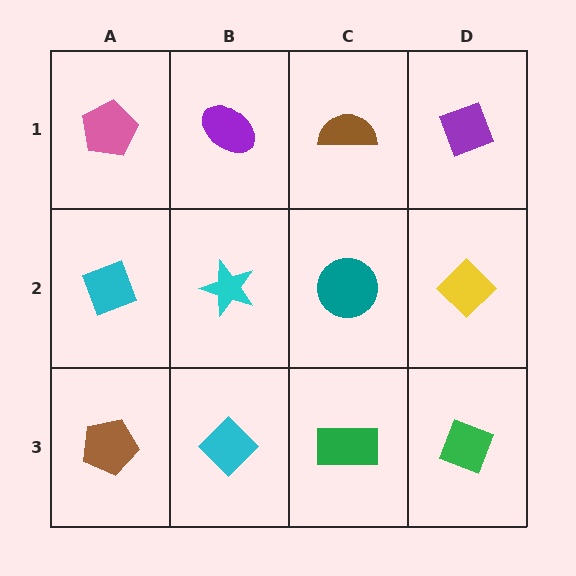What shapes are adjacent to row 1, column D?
A yellow diamond (row 2, column D), a brown semicircle (row 1, column C).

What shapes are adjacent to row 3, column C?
A teal circle (row 2, column C), a cyan diamond (row 3, column B), a green diamond (row 3, column D).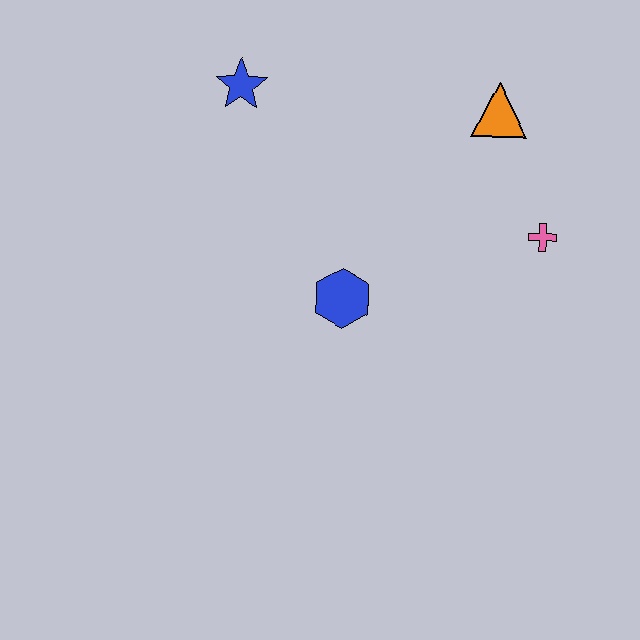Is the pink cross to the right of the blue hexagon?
Yes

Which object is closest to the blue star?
The blue hexagon is closest to the blue star.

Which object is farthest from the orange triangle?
The blue star is farthest from the orange triangle.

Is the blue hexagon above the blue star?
No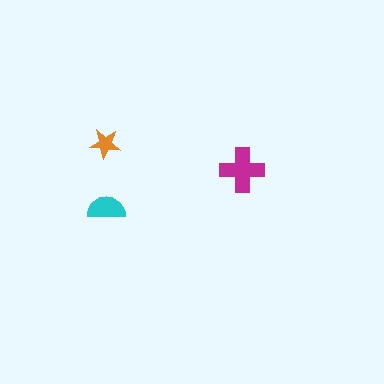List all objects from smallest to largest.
The orange star, the cyan semicircle, the magenta cross.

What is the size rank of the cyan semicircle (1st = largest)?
2nd.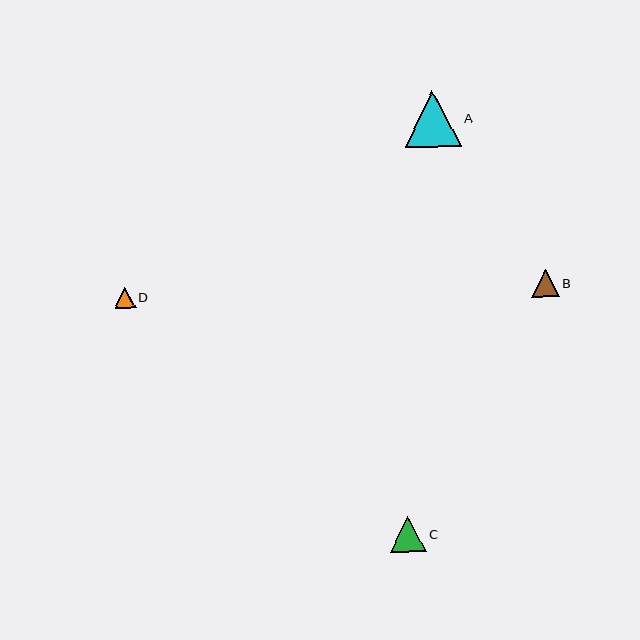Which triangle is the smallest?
Triangle D is the smallest with a size of approximately 21 pixels.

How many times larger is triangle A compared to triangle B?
Triangle A is approximately 2.1 times the size of triangle B.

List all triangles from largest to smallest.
From largest to smallest: A, C, B, D.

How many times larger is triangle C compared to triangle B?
Triangle C is approximately 1.3 times the size of triangle B.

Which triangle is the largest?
Triangle A is the largest with a size of approximately 56 pixels.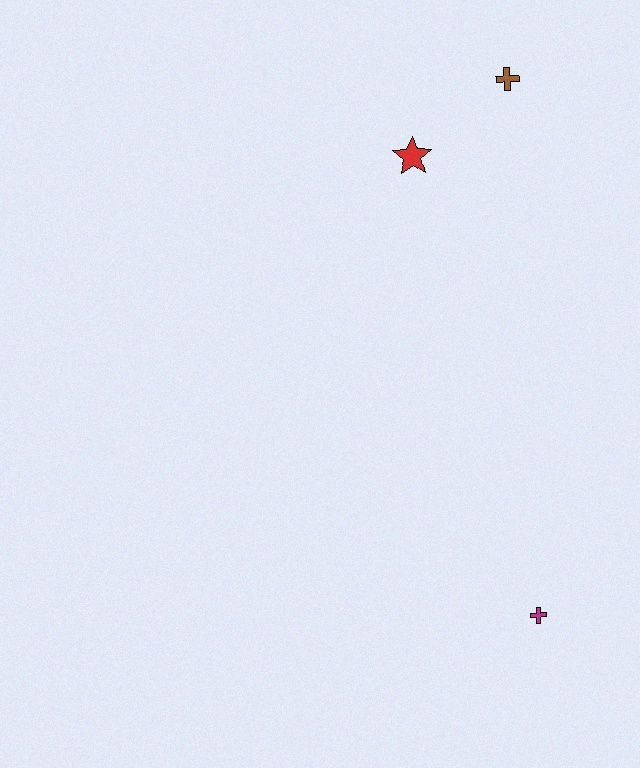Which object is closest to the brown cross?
The red star is closest to the brown cross.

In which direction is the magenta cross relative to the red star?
The magenta cross is below the red star.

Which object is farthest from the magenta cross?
The brown cross is farthest from the magenta cross.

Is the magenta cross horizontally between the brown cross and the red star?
No